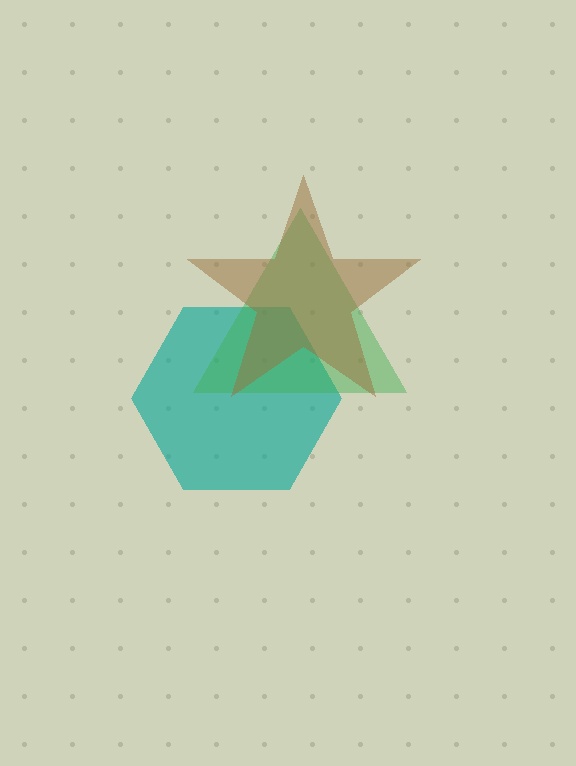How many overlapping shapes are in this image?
There are 3 overlapping shapes in the image.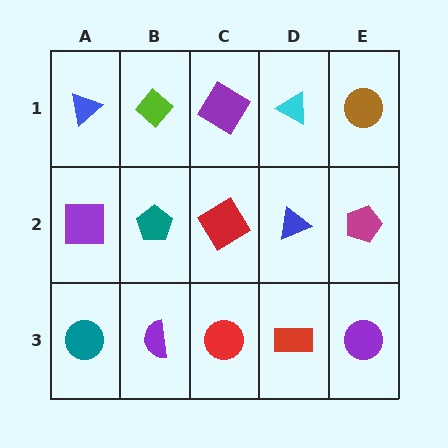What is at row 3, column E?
A purple circle.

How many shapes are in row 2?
5 shapes.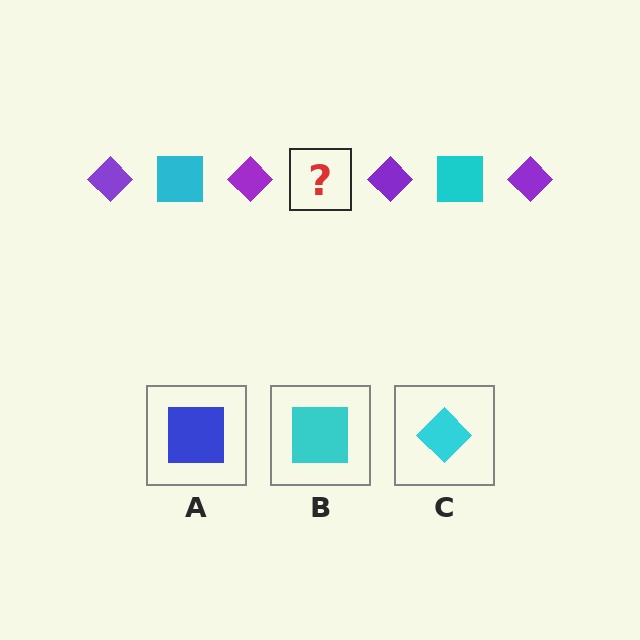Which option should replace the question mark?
Option B.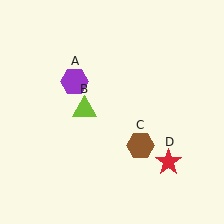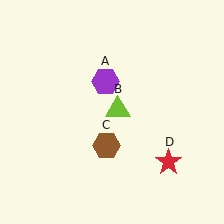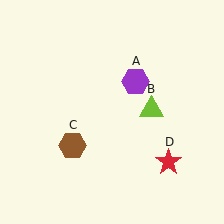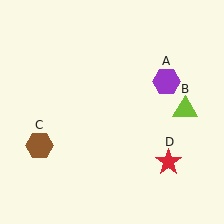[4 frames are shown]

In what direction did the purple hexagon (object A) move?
The purple hexagon (object A) moved right.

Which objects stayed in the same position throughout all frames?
Red star (object D) remained stationary.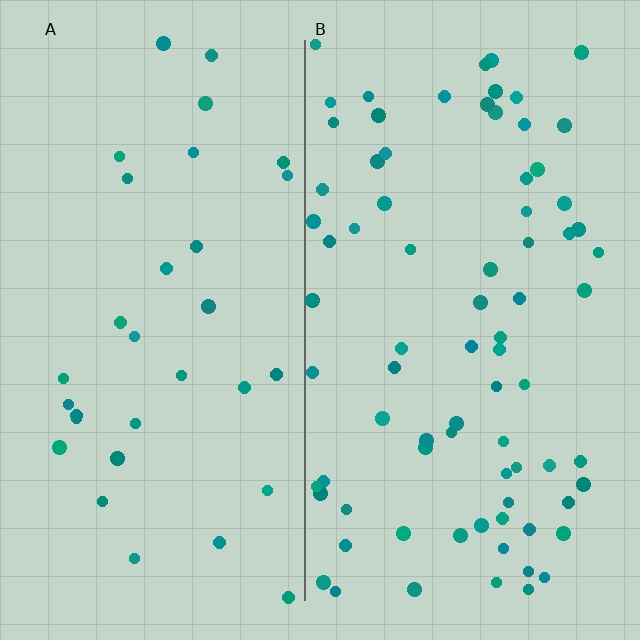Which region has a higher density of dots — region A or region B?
B (the right).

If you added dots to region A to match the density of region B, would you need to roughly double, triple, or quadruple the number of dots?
Approximately double.